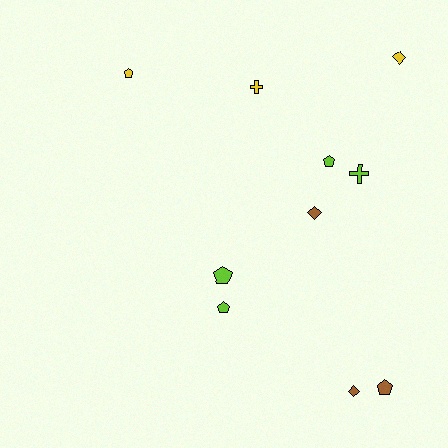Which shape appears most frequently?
Pentagon, with 5 objects.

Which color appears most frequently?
Lime, with 4 objects.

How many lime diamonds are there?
There are no lime diamonds.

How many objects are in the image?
There are 10 objects.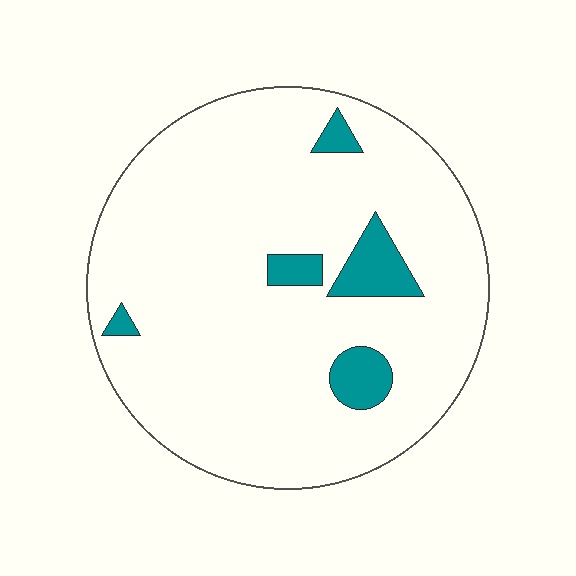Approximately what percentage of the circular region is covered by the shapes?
Approximately 10%.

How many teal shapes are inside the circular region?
5.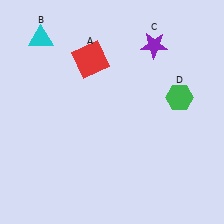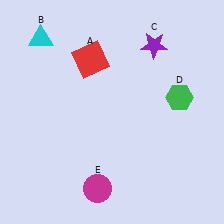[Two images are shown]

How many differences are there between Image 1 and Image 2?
There is 1 difference between the two images.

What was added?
A magenta circle (E) was added in Image 2.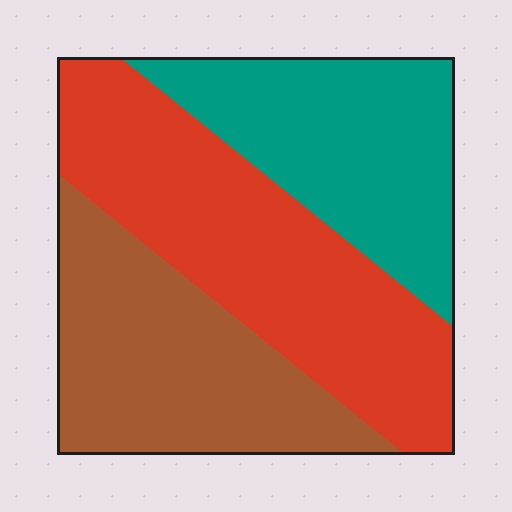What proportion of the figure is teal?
Teal covers 29% of the figure.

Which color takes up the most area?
Red, at roughly 40%.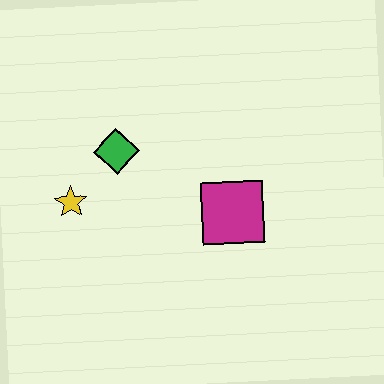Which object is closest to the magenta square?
The green diamond is closest to the magenta square.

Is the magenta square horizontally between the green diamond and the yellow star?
No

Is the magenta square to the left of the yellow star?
No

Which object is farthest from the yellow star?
The magenta square is farthest from the yellow star.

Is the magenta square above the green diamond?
No